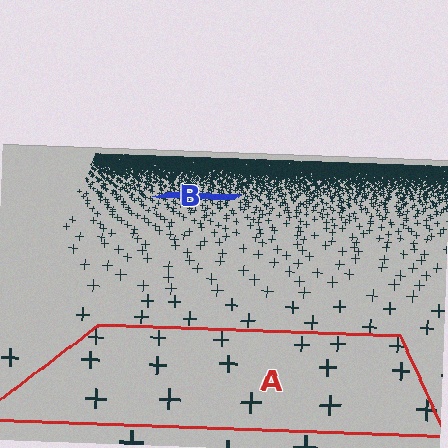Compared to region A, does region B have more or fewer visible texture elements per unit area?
Region B has more texture elements per unit area — they are packed more densely because it is farther away.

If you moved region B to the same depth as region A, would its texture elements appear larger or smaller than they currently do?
They would appear larger. At a closer depth, the same texture elements are projected at a bigger on-screen size.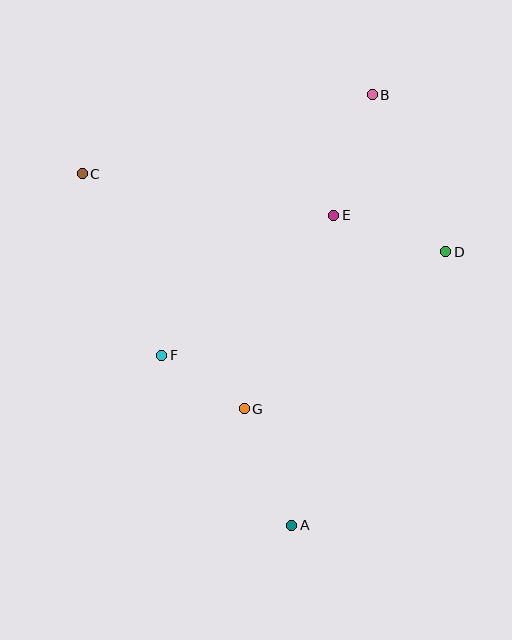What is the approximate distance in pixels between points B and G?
The distance between B and G is approximately 339 pixels.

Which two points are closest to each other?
Points F and G are closest to each other.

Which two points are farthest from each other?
Points A and B are farthest from each other.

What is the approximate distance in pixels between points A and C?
The distance between A and C is approximately 409 pixels.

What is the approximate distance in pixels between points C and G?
The distance between C and G is approximately 285 pixels.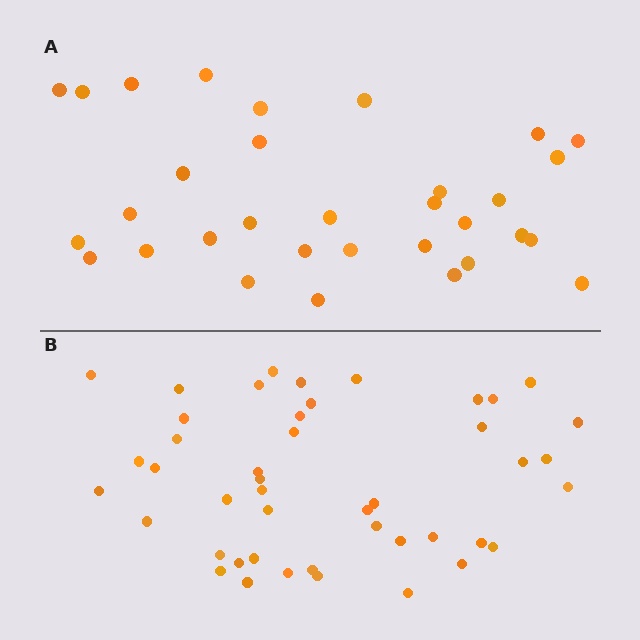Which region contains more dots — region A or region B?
Region B (the bottom region) has more dots.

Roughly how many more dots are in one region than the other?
Region B has approximately 15 more dots than region A.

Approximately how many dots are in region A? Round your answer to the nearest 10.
About 30 dots. (The exact count is 32, which rounds to 30.)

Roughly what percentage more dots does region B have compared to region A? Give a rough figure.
About 40% more.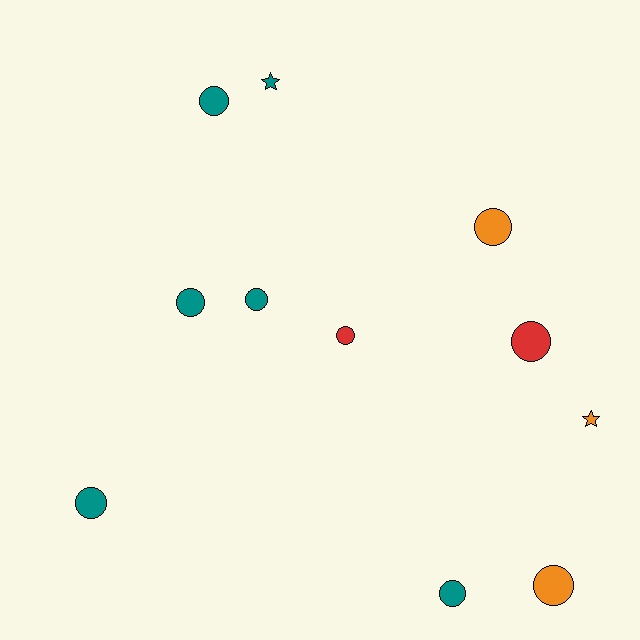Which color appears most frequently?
Teal, with 6 objects.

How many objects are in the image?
There are 11 objects.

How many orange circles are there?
There are 2 orange circles.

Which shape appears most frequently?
Circle, with 9 objects.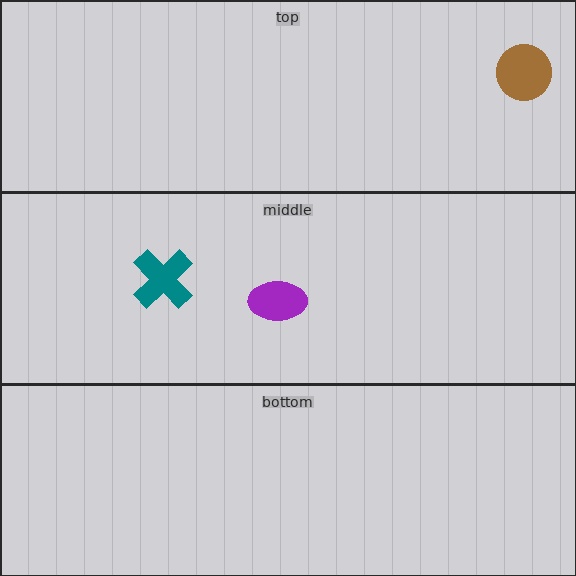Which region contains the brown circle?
The top region.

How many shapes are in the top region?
1.